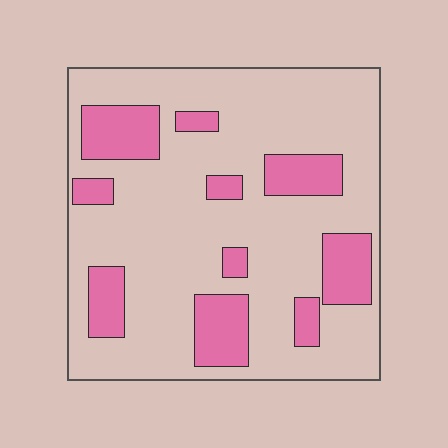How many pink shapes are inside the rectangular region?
10.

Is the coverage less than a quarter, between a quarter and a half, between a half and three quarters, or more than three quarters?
Less than a quarter.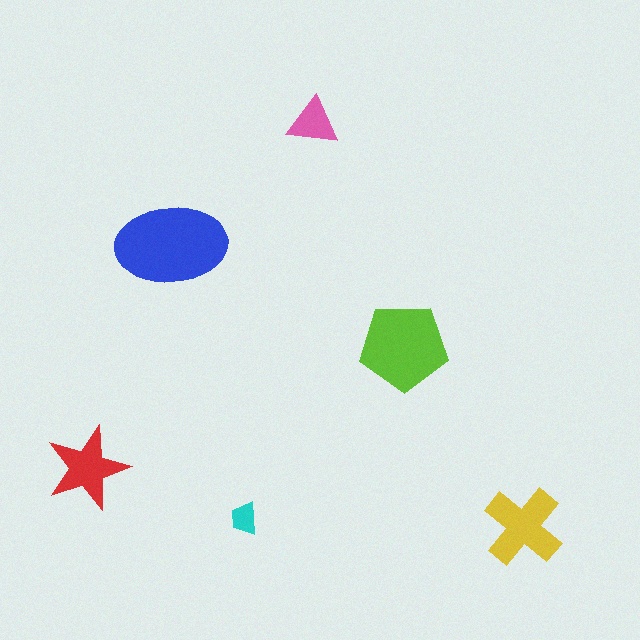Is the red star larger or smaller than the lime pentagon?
Smaller.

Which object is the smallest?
The cyan trapezoid.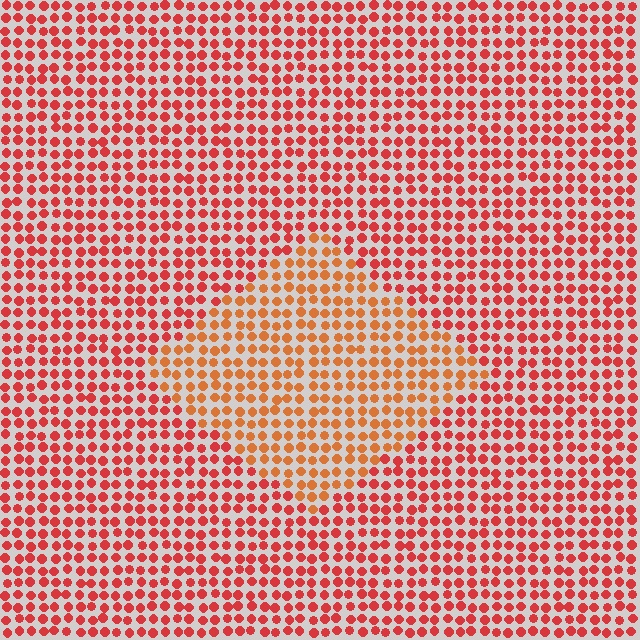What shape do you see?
I see a diamond.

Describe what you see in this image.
The image is filled with small red elements in a uniform arrangement. A diamond-shaped region is visible where the elements are tinted to a slightly different hue, forming a subtle color boundary.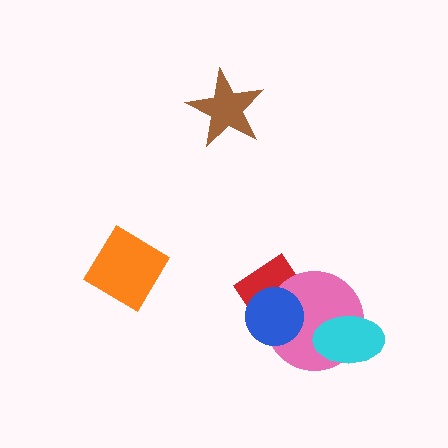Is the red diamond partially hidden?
Yes, it is partially covered by another shape.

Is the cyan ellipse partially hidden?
No, no other shape covers it.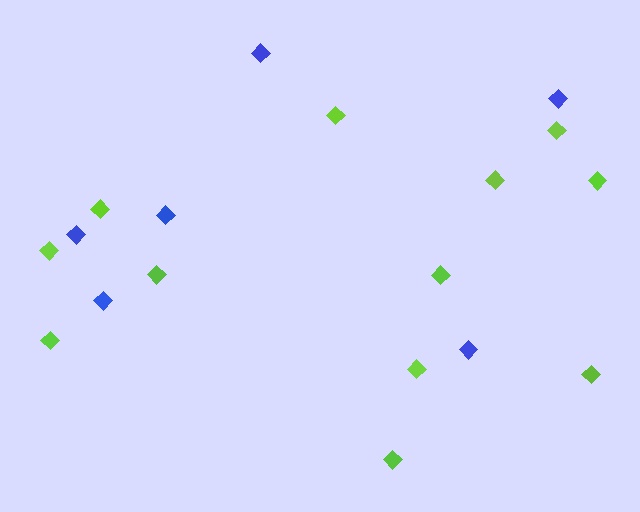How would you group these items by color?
There are 2 groups: one group of blue diamonds (6) and one group of lime diamonds (12).